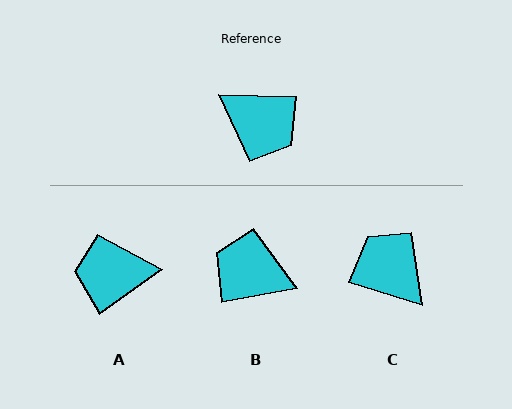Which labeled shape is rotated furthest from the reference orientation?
B, about 168 degrees away.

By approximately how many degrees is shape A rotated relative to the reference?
Approximately 143 degrees clockwise.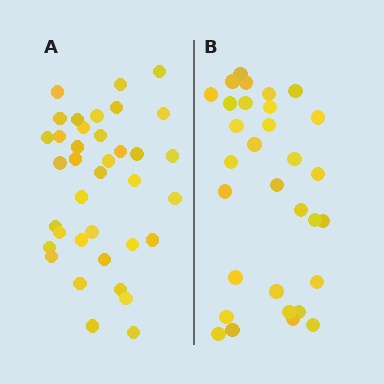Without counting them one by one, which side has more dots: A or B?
Region A (the left region) has more dots.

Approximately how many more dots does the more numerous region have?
Region A has about 6 more dots than region B.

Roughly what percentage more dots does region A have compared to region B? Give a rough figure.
About 20% more.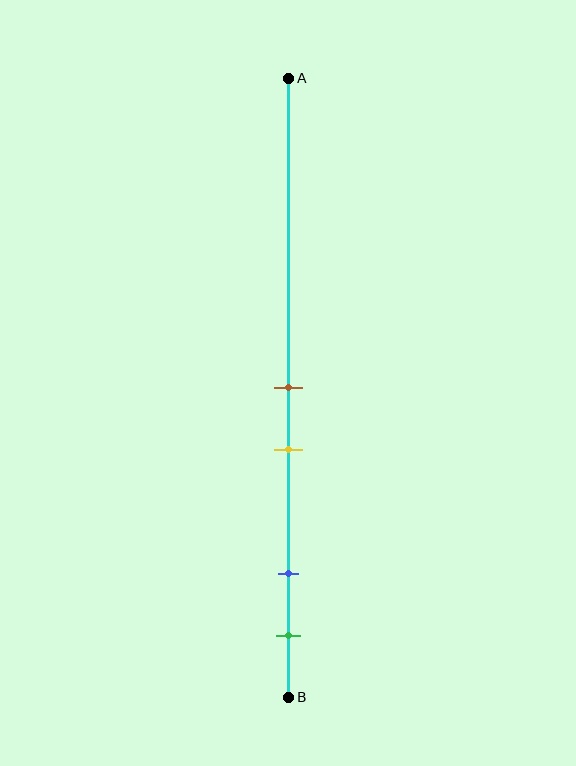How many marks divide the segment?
There are 4 marks dividing the segment.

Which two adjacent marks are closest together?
The brown and yellow marks are the closest adjacent pair.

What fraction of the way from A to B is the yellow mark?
The yellow mark is approximately 60% (0.6) of the way from A to B.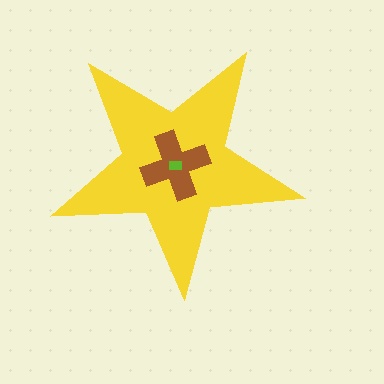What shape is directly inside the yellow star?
The brown cross.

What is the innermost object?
The lime rectangle.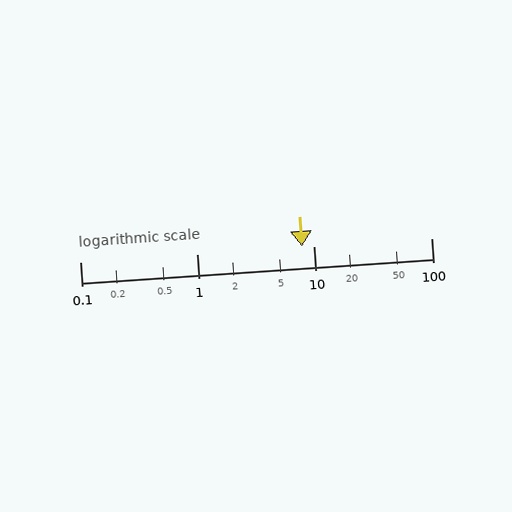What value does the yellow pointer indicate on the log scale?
The pointer indicates approximately 7.8.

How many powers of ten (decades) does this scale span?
The scale spans 3 decades, from 0.1 to 100.